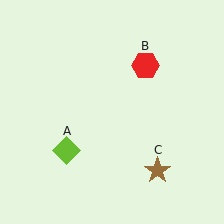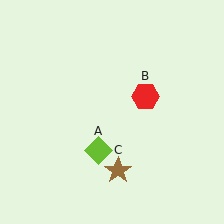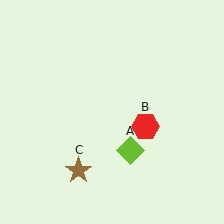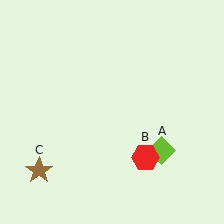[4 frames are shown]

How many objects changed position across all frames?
3 objects changed position: lime diamond (object A), red hexagon (object B), brown star (object C).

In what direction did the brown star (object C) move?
The brown star (object C) moved left.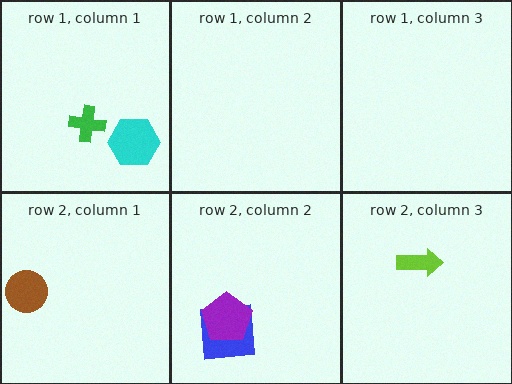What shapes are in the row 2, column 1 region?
The brown circle.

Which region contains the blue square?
The row 2, column 2 region.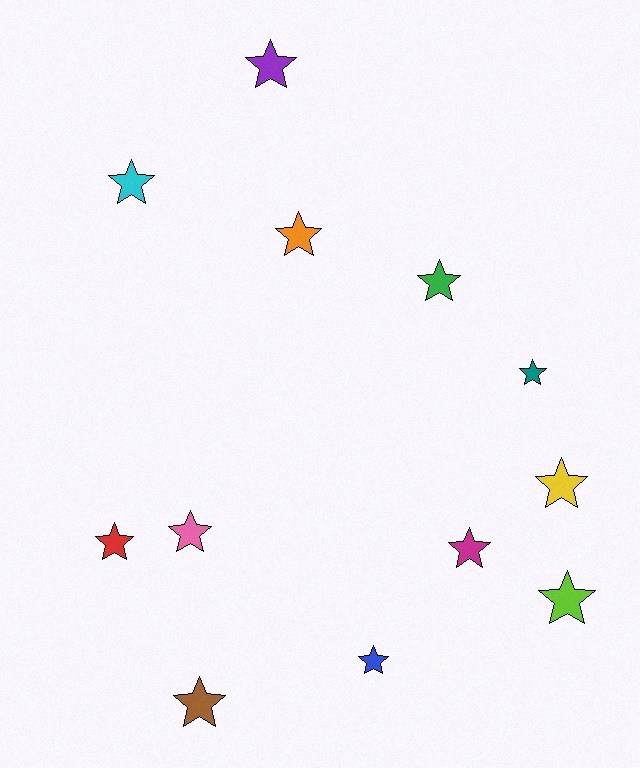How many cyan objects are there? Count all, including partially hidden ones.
There is 1 cyan object.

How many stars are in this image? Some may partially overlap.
There are 12 stars.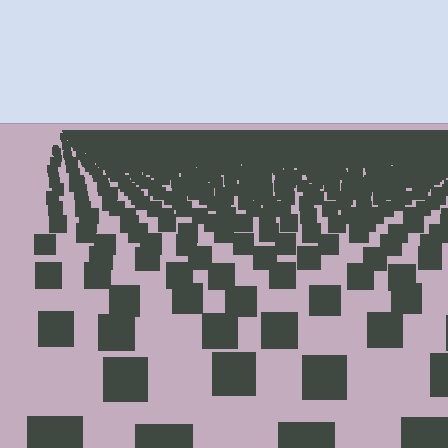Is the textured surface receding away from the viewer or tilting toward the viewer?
The surface is receding away from the viewer. Texture elements get smaller and denser toward the top.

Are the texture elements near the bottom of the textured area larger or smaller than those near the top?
Larger. Near the bottom, elements are closer to the viewer and appear at a bigger on-screen size.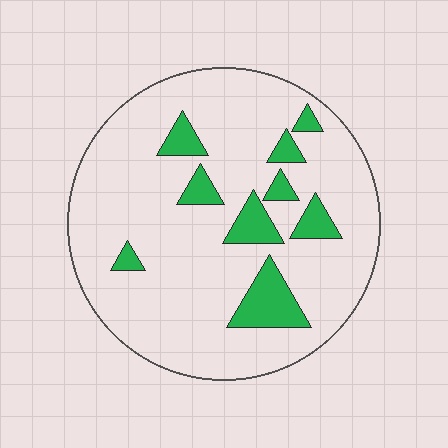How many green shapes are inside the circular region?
9.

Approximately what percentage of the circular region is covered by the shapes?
Approximately 15%.